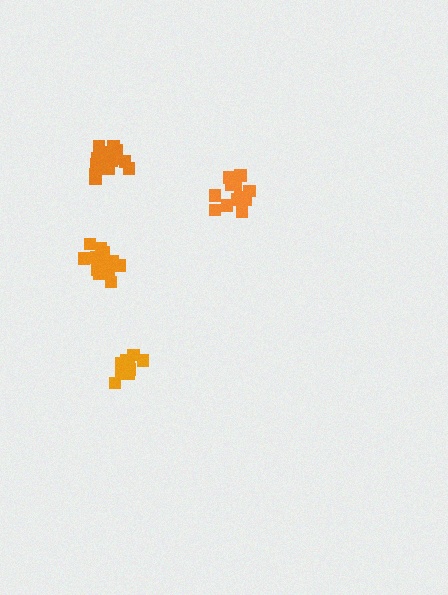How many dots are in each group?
Group 1: 13 dots, Group 2: 19 dots, Group 3: 13 dots, Group 4: 15 dots (60 total).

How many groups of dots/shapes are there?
There are 4 groups.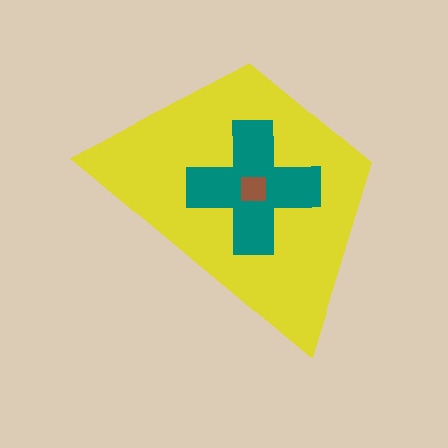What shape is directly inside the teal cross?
The brown square.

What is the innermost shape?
The brown square.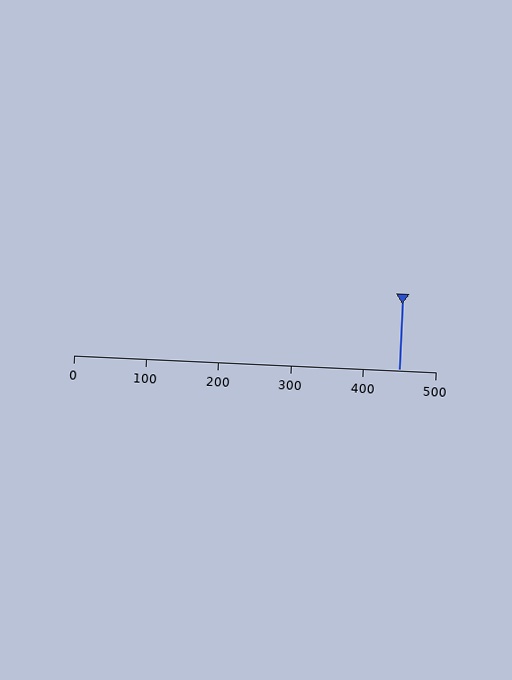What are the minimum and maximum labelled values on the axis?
The axis runs from 0 to 500.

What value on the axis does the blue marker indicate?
The marker indicates approximately 450.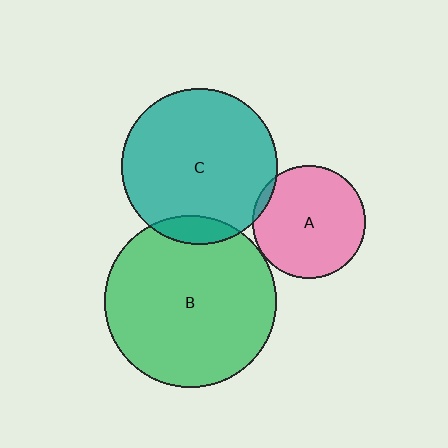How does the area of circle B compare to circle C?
Approximately 1.2 times.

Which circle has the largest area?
Circle B (green).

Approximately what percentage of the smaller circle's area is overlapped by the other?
Approximately 5%.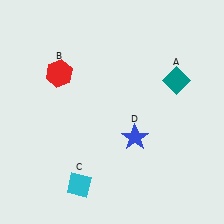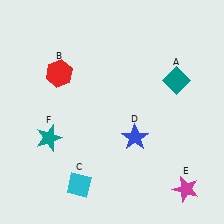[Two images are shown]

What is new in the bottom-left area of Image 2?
A teal star (F) was added in the bottom-left area of Image 2.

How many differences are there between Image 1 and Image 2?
There are 2 differences between the two images.